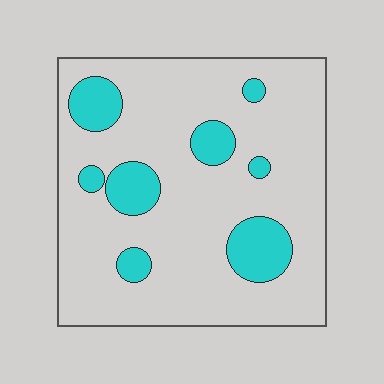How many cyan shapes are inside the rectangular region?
8.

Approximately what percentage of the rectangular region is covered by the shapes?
Approximately 15%.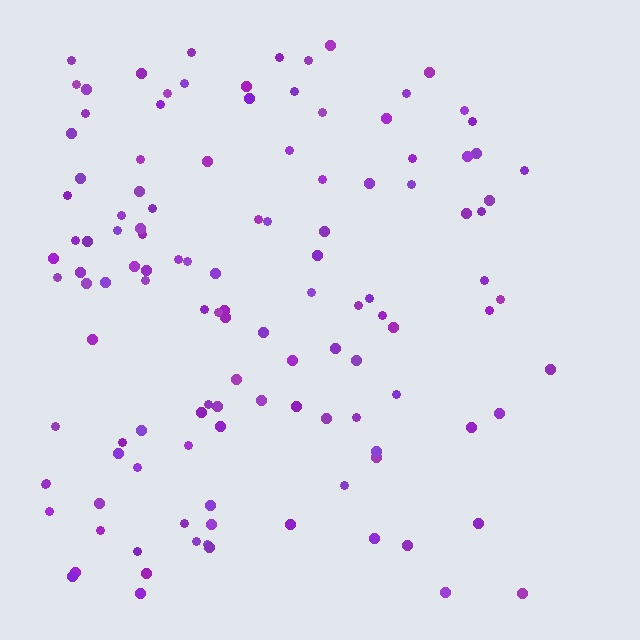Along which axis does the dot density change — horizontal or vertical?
Horizontal.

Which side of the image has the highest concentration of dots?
The left.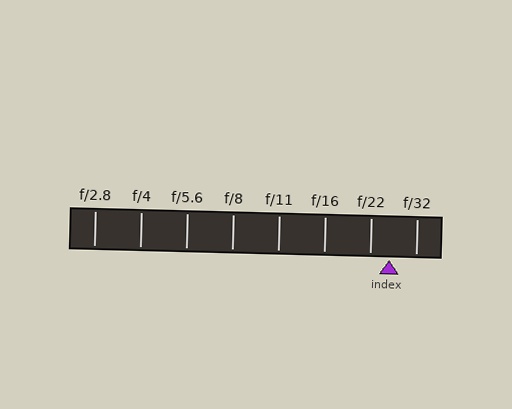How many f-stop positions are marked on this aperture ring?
There are 8 f-stop positions marked.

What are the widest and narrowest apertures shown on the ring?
The widest aperture shown is f/2.8 and the narrowest is f/32.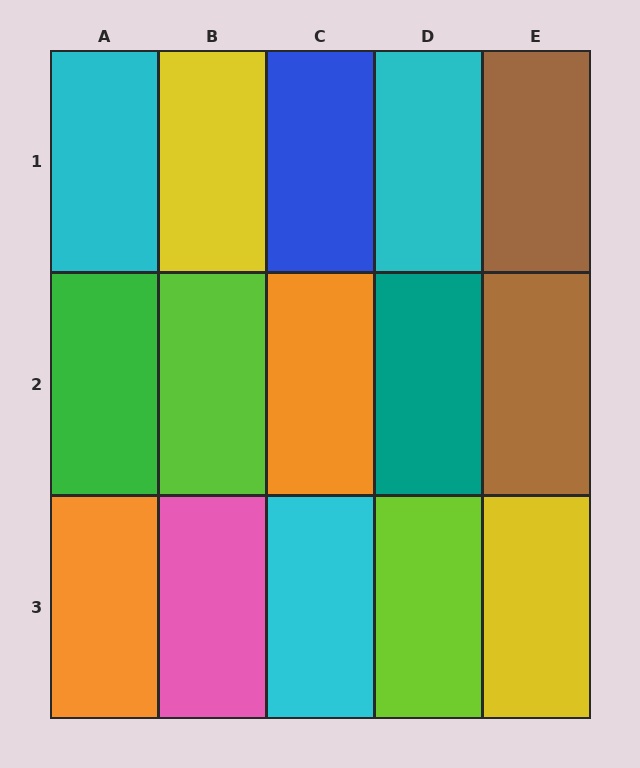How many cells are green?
1 cell is green.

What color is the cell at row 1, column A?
Cyan.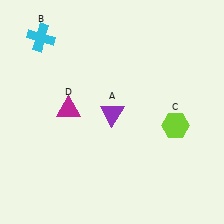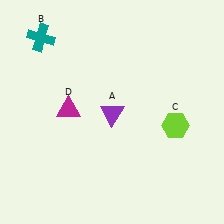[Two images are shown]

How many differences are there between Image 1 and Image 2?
There is 1 difference between the two images.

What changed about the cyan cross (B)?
In Image 1, B is cyan. In Image 2, it changed to teal.